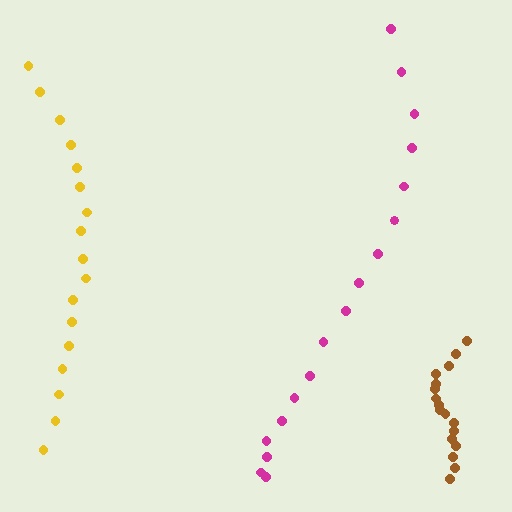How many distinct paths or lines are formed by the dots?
There are 3 distinct paths.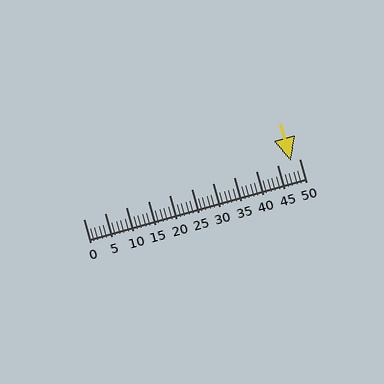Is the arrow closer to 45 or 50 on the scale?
The arrow is closer to 50.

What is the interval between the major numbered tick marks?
The major tick marks are spaced 5 units apart.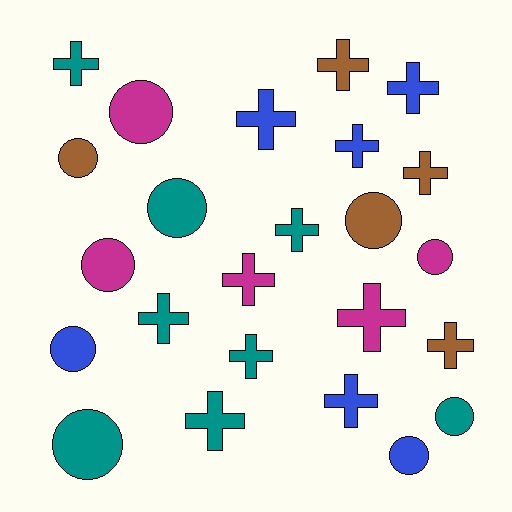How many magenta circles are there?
There are 3 magenta circles.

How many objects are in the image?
There are 24 objects.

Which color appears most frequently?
Teal, with 8 objects.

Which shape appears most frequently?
Cross, with 14 objects.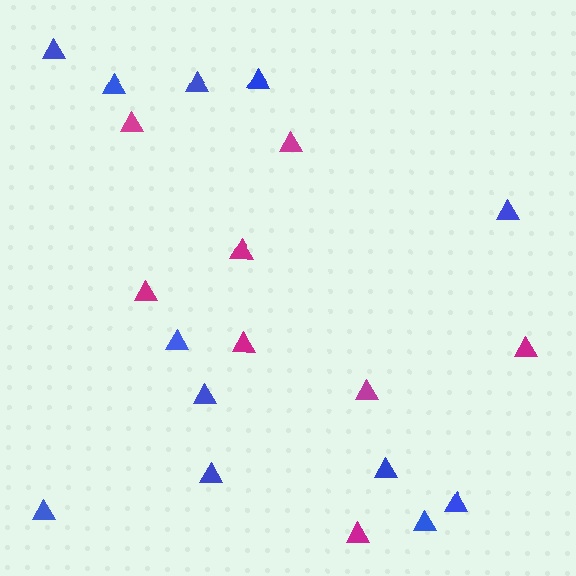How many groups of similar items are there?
There are 2 groups: one group of blue triangles (12) and one group of magenta triangles (8).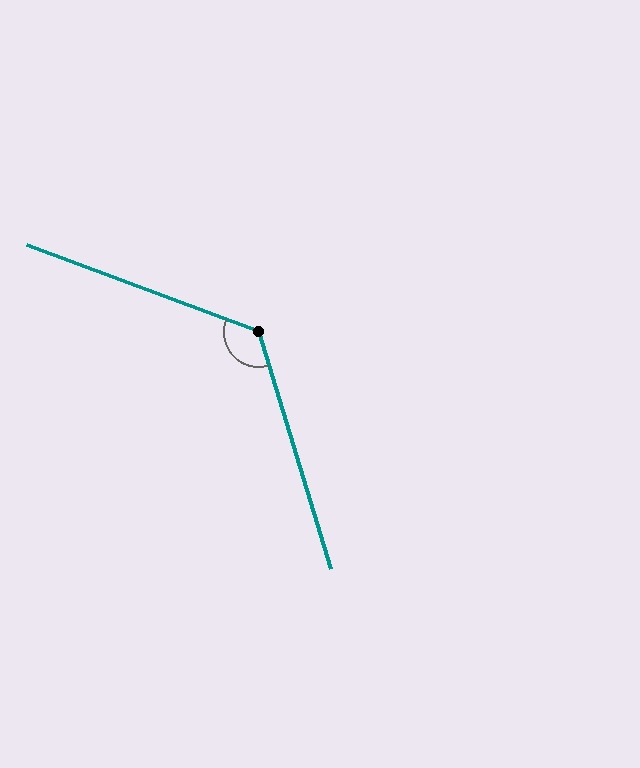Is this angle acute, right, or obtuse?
It is obtuse.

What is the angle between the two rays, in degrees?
Approximately 127 degrees.